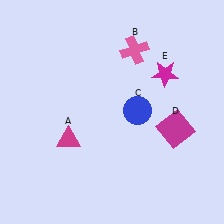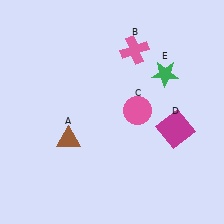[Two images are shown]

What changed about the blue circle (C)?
In Image 1, C is blue. In Image 2, it changed to pink.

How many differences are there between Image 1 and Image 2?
There are 3 differences between the two images.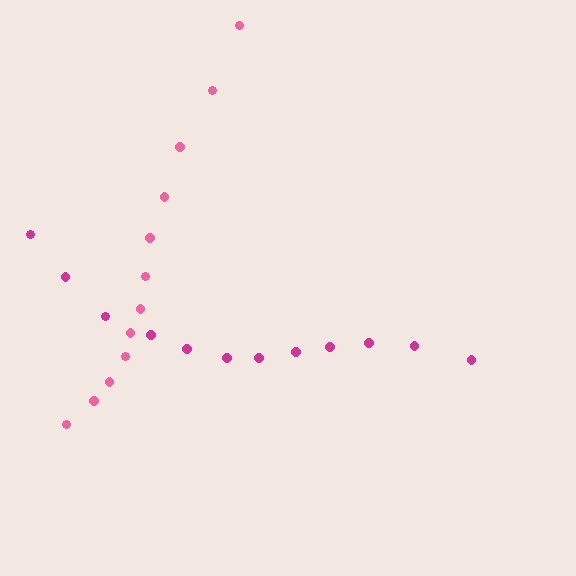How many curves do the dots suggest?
There are 2 distinct paths.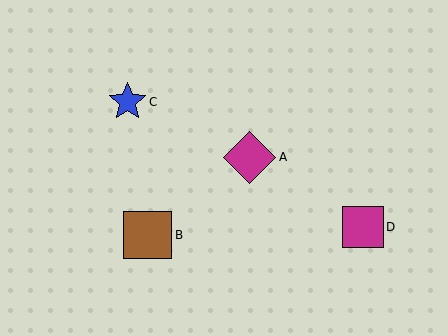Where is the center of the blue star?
The center of the blue star is at (127, 102).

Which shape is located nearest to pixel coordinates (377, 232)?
The magenta square (labeled D) at (363, 227) is nearest to that location.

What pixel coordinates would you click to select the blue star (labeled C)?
Click at (127, 102) to select the blue star C.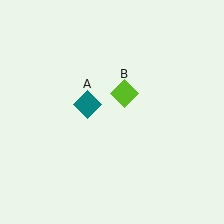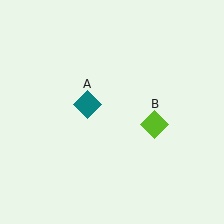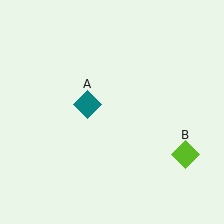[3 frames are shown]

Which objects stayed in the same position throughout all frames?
Teal diamond (object A) remained stationary.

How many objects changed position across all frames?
1 object changed position: lime diamond (object B).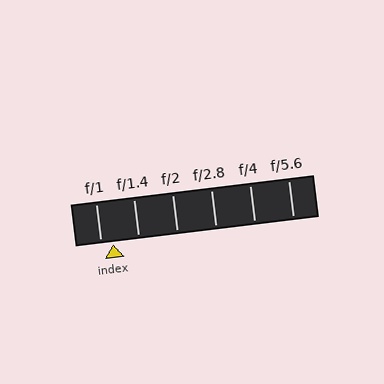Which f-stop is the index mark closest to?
The index mark is closest to f/1.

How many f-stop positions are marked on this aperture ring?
There are 6 f-stop positions marked.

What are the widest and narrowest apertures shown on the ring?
The widest aperture shown is f/1 and the narrowest is f/5.6.